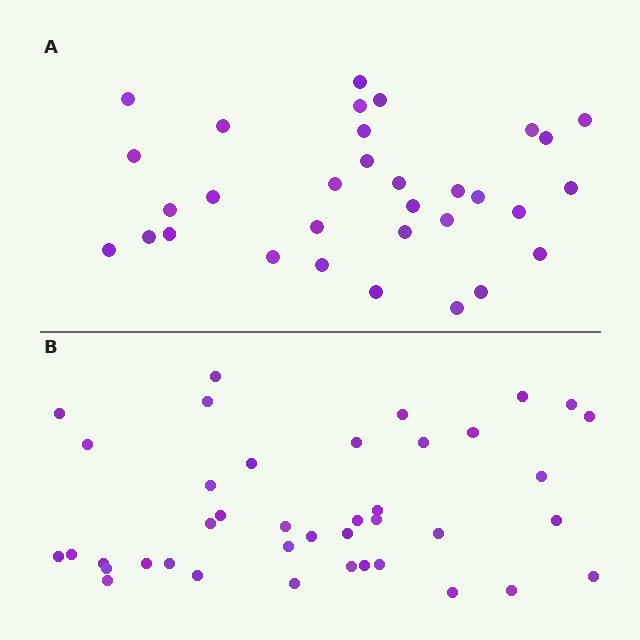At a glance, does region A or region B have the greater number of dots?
Region B (the bottom region) has more dots.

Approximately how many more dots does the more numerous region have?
Region B has roughly 8 or so more dots than region A.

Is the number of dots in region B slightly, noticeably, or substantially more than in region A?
Region B has noticeably more, but not dramatically so. The ratio is roughly 1.2 to 1.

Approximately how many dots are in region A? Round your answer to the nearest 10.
About 30 dots. (The exact count is 32, which rounds to 30.)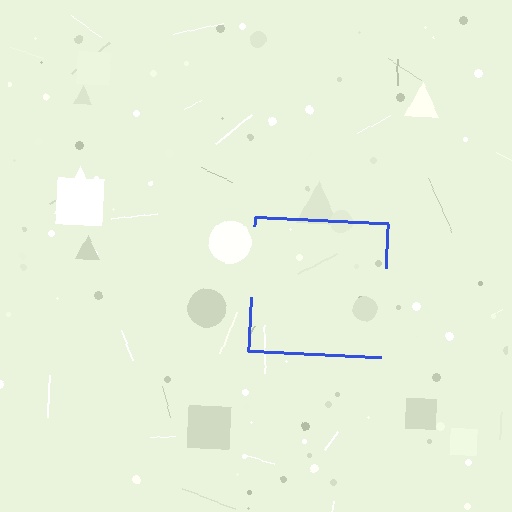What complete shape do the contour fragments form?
The contour fragments form a square.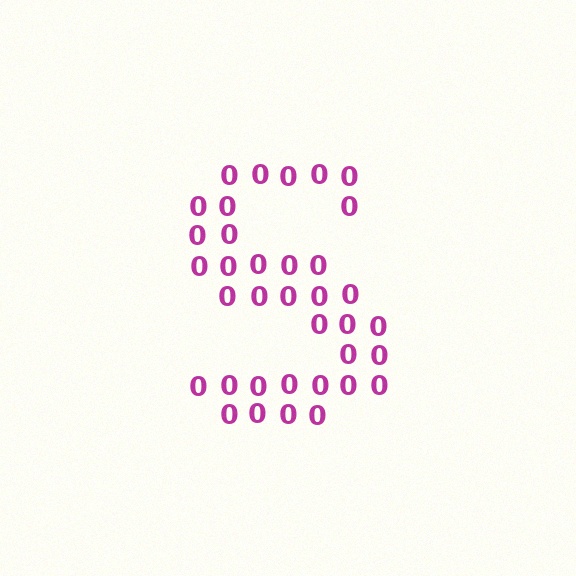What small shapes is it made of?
It is made of small digit 0's.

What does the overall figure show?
The overall figure shows the letter S.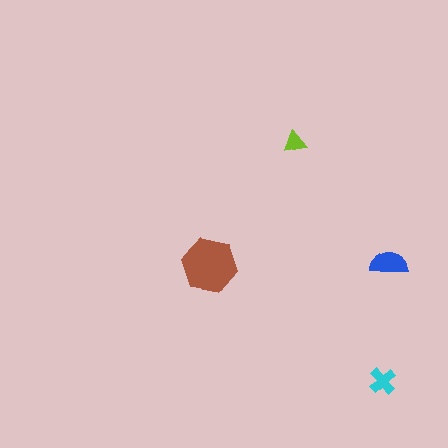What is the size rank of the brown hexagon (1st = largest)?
1st.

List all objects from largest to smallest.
The brown hexagon, the blue semicircle, the cyan cross, the lime triangle.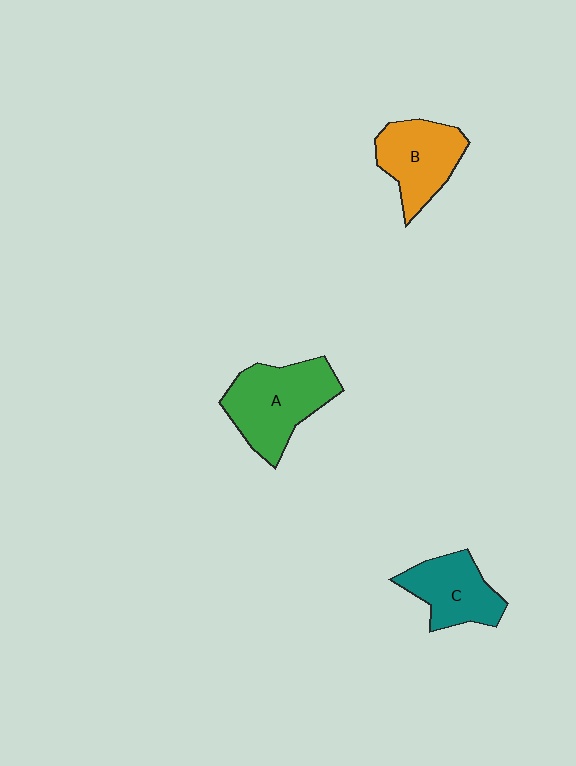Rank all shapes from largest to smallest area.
From largest to smallest: A (green), B (orange), C (teal).